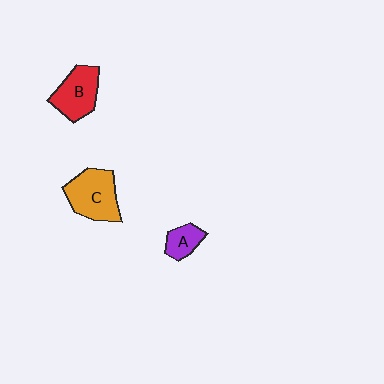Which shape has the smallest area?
Shape A (purple).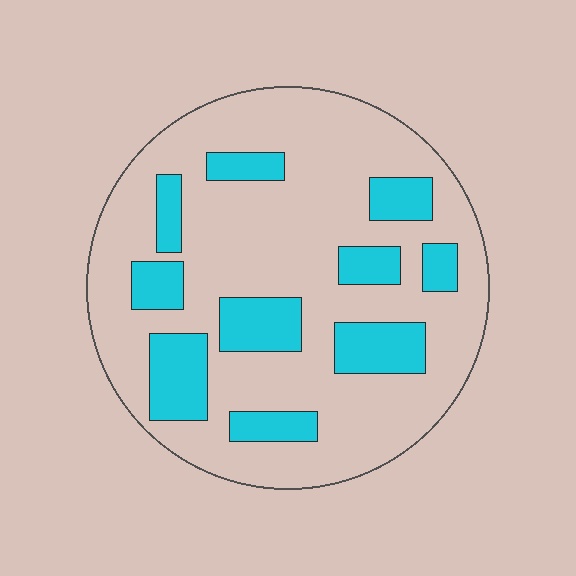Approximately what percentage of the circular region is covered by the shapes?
Approximately 25%.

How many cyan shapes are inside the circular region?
10.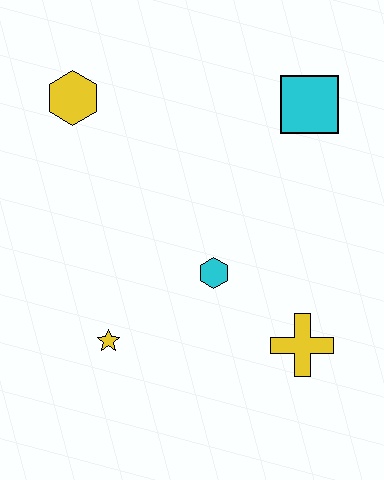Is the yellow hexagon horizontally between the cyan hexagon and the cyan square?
No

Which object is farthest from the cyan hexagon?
The yellow hexagon is farthest from the cyan hexagon.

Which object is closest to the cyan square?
The cyan hexagon is closest to the cyan square.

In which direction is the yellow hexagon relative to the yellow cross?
The yellow hexagon is above the yellow cross.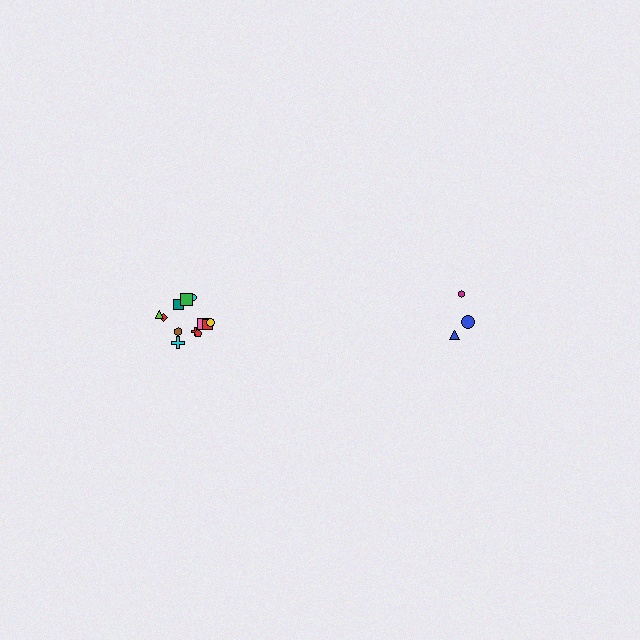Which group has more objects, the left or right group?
The left group.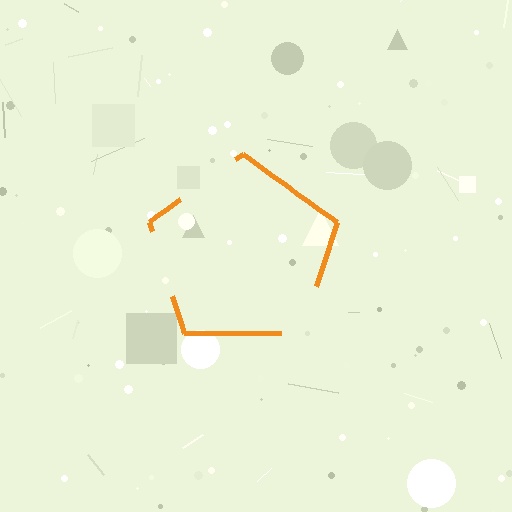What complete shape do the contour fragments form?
The contour fragments form a pentagon.